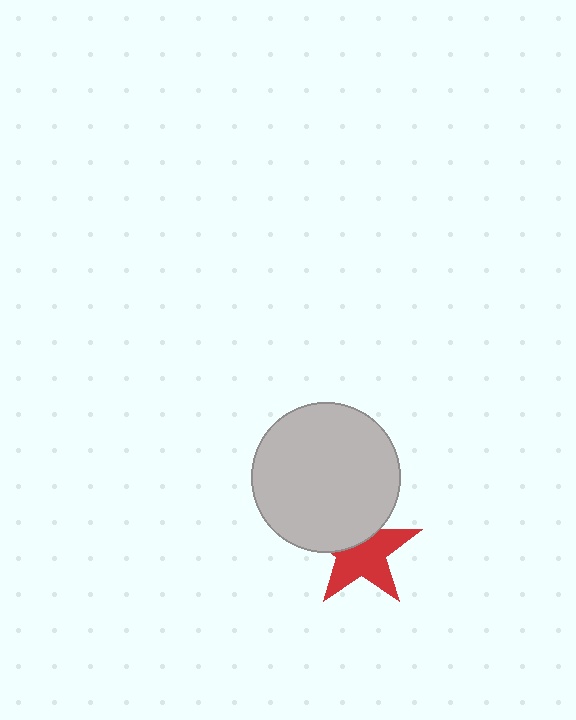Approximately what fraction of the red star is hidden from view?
Roughly 38% of the red star is hidden behind the light gray circle.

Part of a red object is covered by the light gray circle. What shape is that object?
It is a star.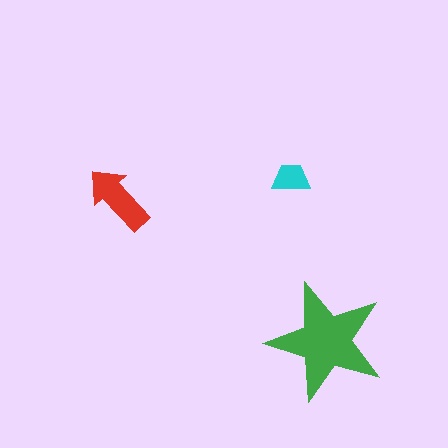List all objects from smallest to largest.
The cyan trapezoid, the red arrow, the green star.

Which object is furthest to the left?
The red arrow is leftmost.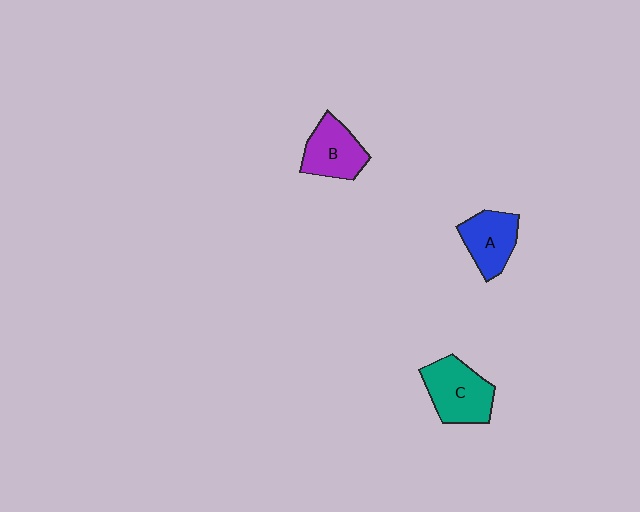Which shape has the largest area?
Shape C (teal).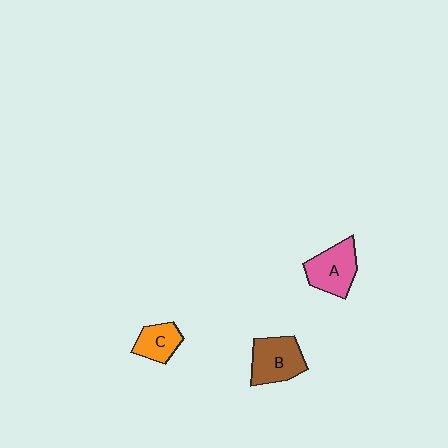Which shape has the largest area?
Shape B (brown).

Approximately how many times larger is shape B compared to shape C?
Approximately 1.5 times.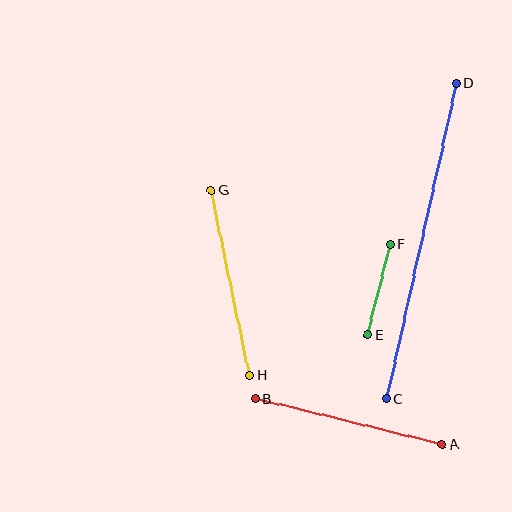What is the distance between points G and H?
The distance is approximately 189 pixels.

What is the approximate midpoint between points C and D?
The midpoint is at approximately (421, 241) pixels.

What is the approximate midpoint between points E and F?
The midpoint is at approximately (379, 290) pixels.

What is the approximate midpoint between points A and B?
The midpoint is at approximately (349, 422) pixels.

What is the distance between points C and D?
The distance is approximately 323 pixels.